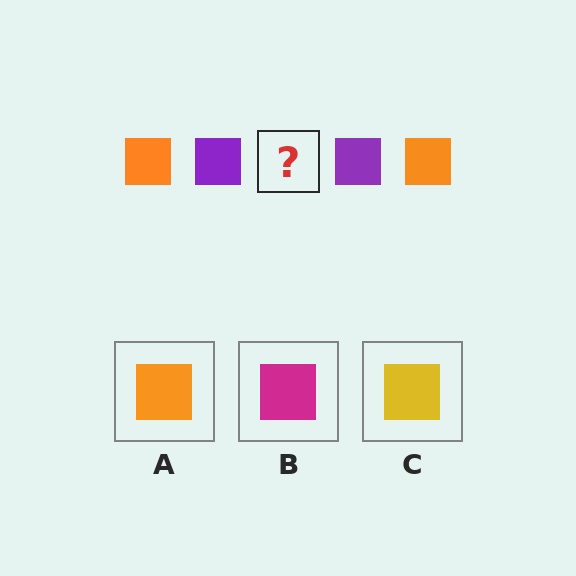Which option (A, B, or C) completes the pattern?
A.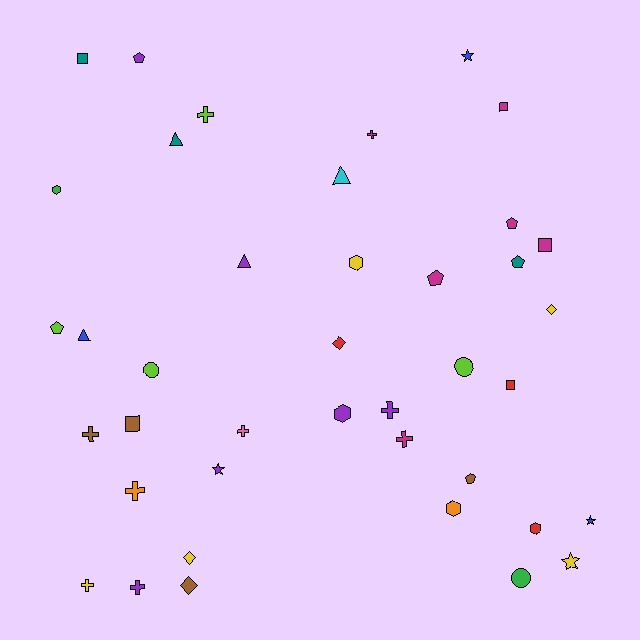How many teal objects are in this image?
There are 3 teal objects.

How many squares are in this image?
There are 5 squares.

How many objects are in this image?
There are 40 objects.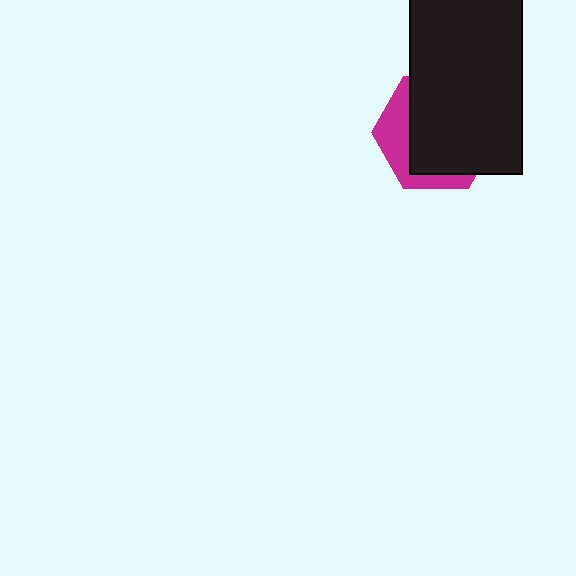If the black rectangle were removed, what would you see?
You would see the complete magenta hexagon.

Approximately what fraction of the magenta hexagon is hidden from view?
Roughly 69% of the magenta hexagon is hidden behind the black rectangle.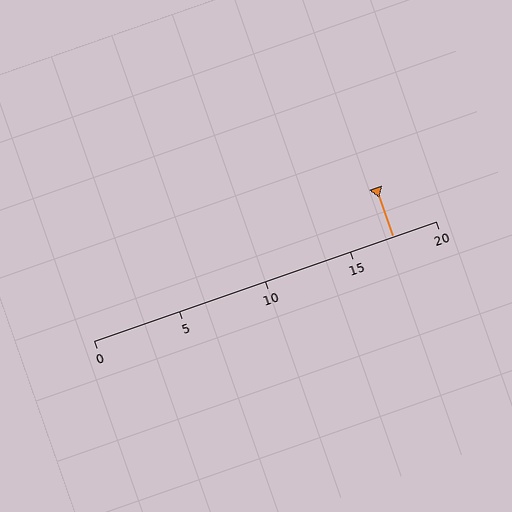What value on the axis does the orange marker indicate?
The marker indicates approximately 17.5.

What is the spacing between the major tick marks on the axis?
The major ticks are spaced 5 apart.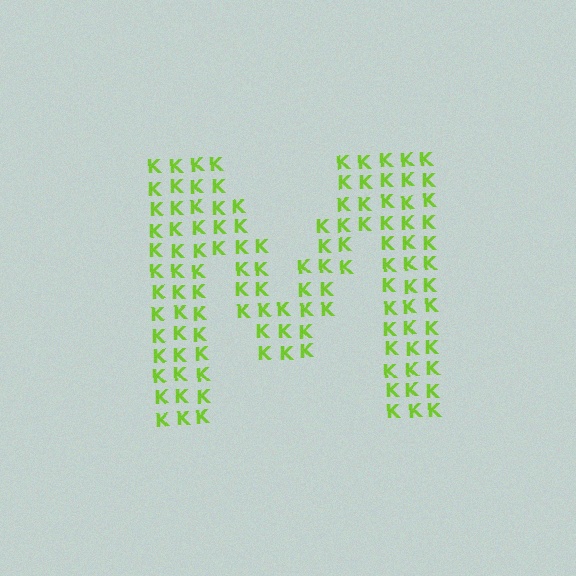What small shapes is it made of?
It is made of small letter K's.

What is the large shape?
The large shape is the letter M.